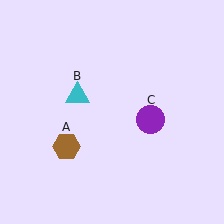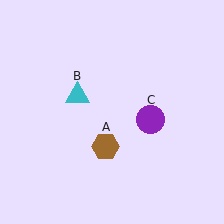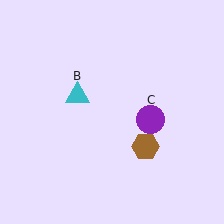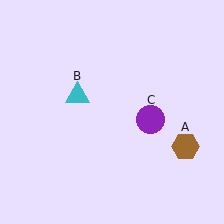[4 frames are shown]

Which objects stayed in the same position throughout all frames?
Cyan triangle (object B) and purple circle (object C) remained stationary.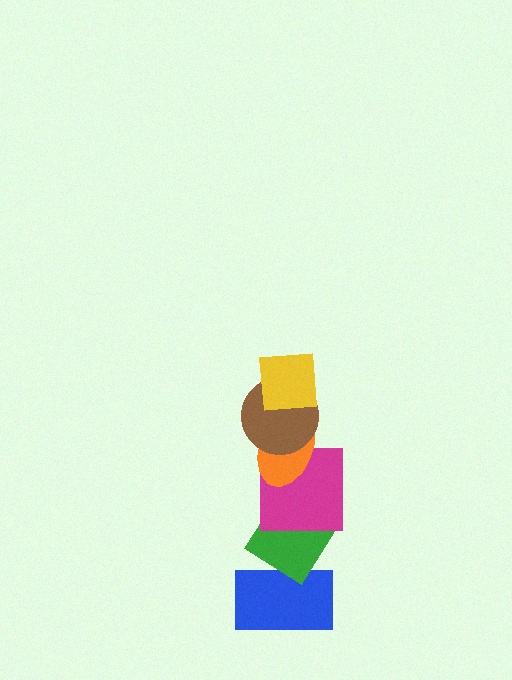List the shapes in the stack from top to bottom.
From top to bottom: the yellow square, the brown circle, the orange ellipse, the magenta square, the green diamond, the blue rectangle.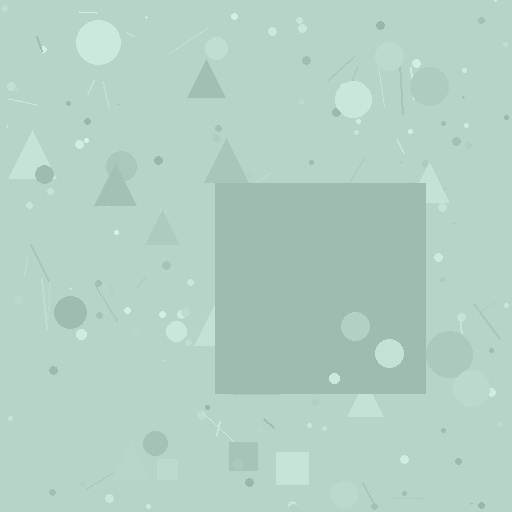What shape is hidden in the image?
A square is hidden in the image.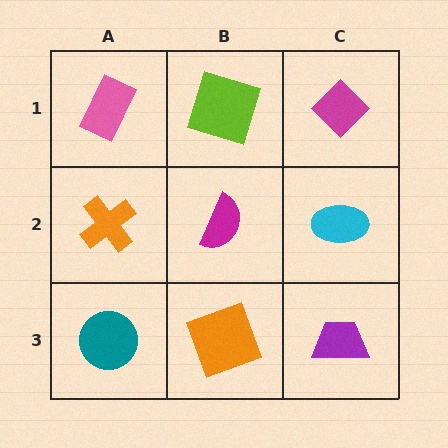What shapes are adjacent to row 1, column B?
A magenta semicircle (row 2, column B), a pink rectangle (row 1, column A), a magenta diamond (row 1, column C).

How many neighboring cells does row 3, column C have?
2.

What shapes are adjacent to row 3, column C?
A cyan ellipse (row 2, column C), an orange square (row 3, column B).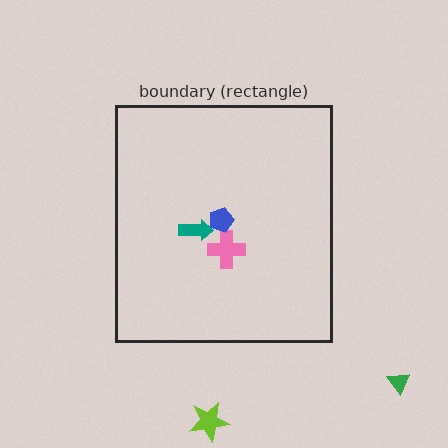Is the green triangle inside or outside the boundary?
Outside.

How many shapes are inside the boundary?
3 inside, 2 outside.